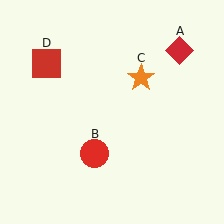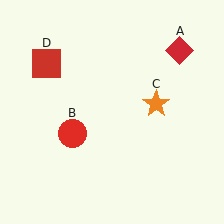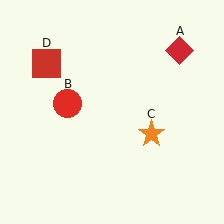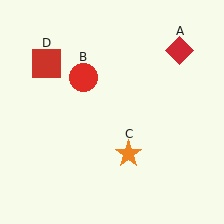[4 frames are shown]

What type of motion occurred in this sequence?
The red circle (object B), orange star (object C) rotated clockwise around the center of the scene.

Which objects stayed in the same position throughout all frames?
Red diamond (object A) and red square (object D) remained stationary.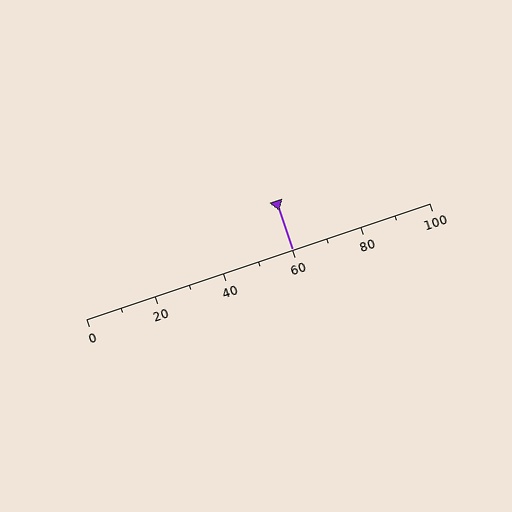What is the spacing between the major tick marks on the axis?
The major ticks are spaced 20 apart.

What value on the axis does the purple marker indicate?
The marker indicates approximately 60.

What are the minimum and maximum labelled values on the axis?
The axis runs from 0 to 100.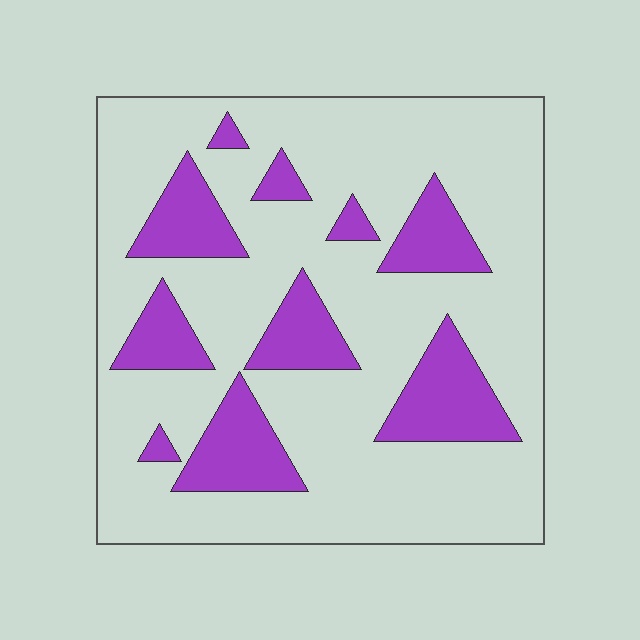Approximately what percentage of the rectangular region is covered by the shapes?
Approximately 25%.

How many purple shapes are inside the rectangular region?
10.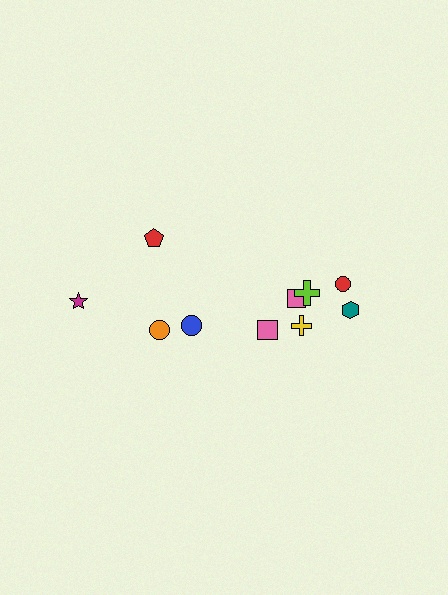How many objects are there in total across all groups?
There are 10 objects.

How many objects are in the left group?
There are 4 objects.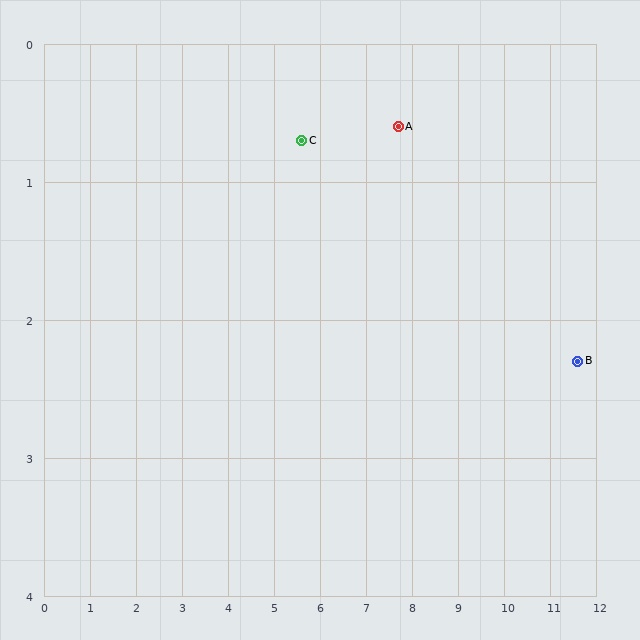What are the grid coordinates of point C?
Point C is at approximately (5.6, 0.7).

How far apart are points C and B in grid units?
Points C and B are about 6.2 grid units apart.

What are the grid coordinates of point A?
Point A is at approximately (7.7, 0.6).